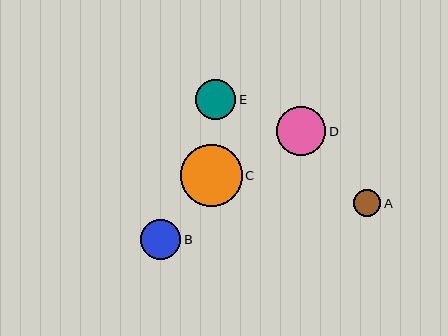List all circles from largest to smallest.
From largest to smallest: C, D, E, B, A.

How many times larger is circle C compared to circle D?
Circle C is approximately 1.3 times the size of circle D.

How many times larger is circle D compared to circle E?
Circle D is approximately 1.2 times the size of circle E.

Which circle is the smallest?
Circle A is the smallest with a size of approximately 28 pixels.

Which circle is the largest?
Circle C is the largest with a size of approximately 62 pixels.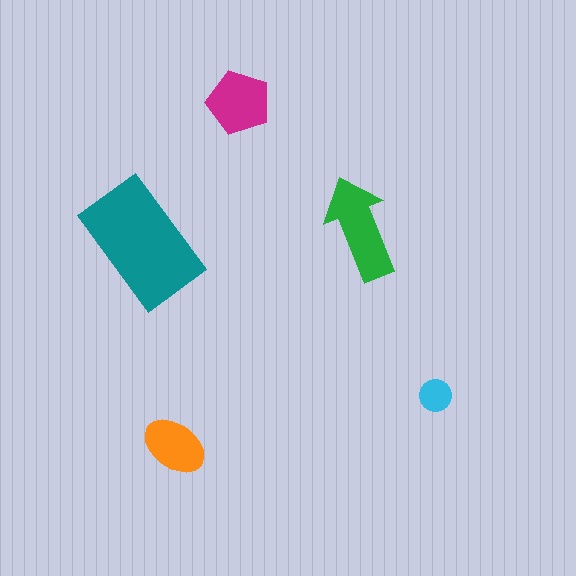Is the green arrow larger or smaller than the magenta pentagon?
Larger.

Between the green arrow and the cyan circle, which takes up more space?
The green arrow.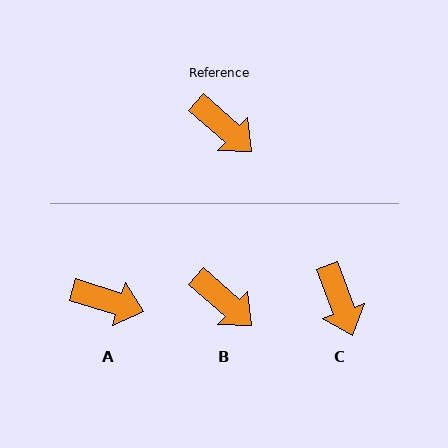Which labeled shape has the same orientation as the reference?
B.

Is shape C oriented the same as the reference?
No, it is off by about 29 degrees.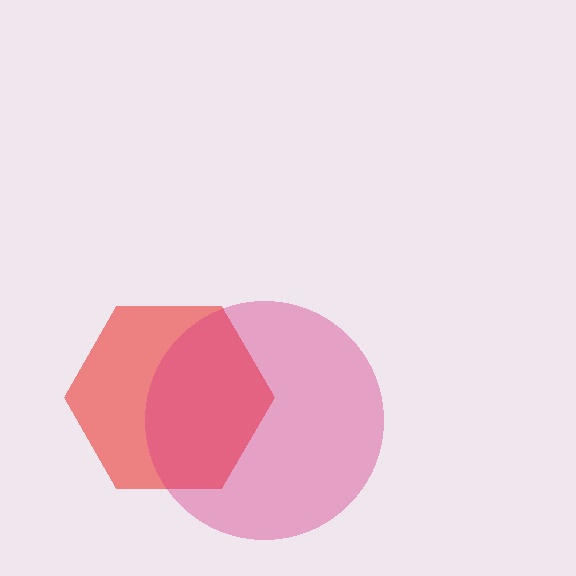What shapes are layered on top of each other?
The layered shapes are: a red hexagon, a magenta circle.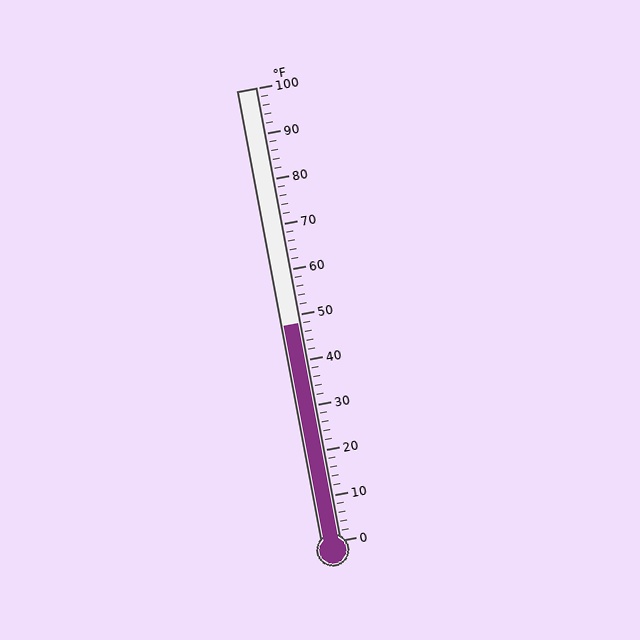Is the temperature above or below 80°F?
The temperature is below 80°F.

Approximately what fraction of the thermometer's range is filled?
The thermometer is filled to approximately 50% of its range.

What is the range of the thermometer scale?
The thermometer scale ranges from 0°F to 100°F.